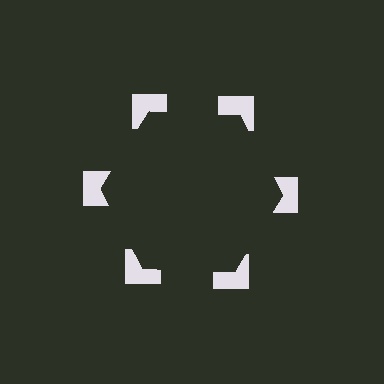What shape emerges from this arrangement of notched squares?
An illusory hexagon — its edges are inferred from the aligned wedge cuts in the notched squares, not physically drawn.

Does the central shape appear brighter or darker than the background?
It typically appears slightly darker than the background, even though no actual brightness change is drawn.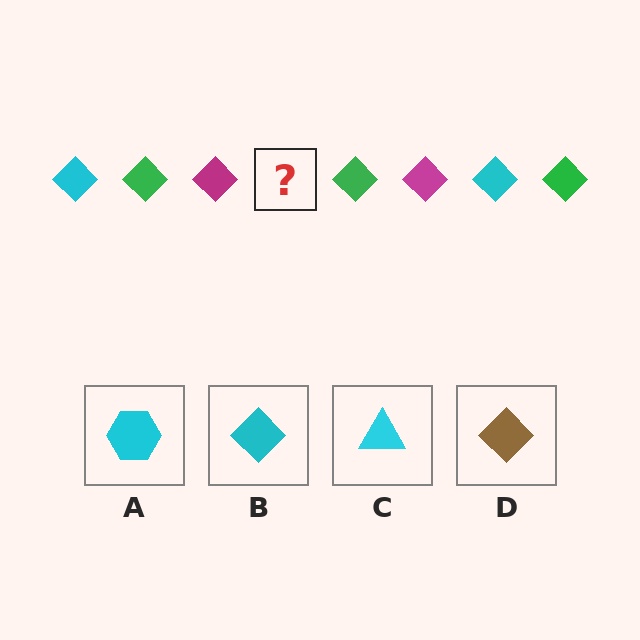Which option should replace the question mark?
Option B.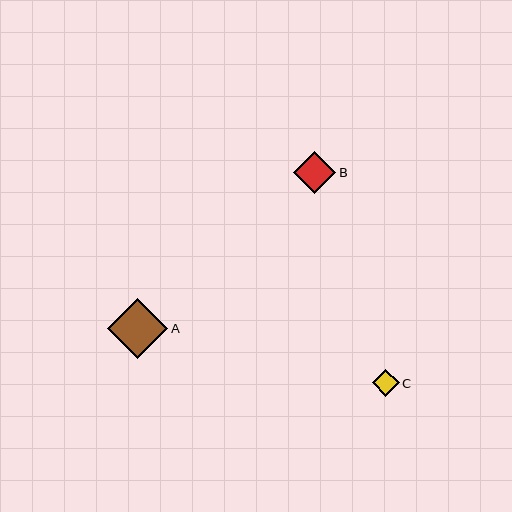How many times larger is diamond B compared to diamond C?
Diamond B is approximately 1.6 times the size of diamond C.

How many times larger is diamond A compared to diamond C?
Diamond A is approximately 2.2 times the size of diamond C.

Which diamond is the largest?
Diamond A is the largest with a size of approximately 60 pixels.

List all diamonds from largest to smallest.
From largest to smallest: A, B, C.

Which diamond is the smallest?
Diamond C is the smallest with a size of approximately 27 pixels.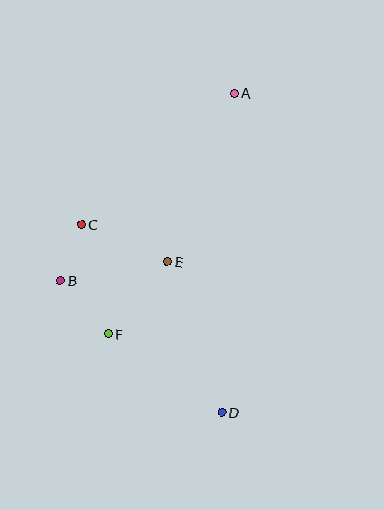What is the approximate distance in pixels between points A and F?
The distance between A and F is approximately 272 pixels.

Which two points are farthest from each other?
Points A and D are farthest from each other.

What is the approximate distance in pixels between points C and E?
The distance between C and E is approximately 93 pixels.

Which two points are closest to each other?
Points B and C are closest to each other.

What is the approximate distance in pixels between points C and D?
The distance between C and D is approximately 234 pixels.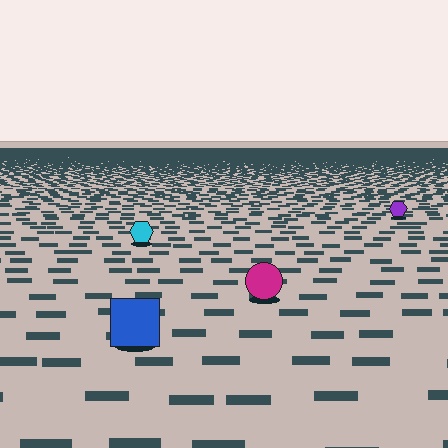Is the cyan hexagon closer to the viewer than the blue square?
No. The blue square is closer — you can tell from the texture gradient: the ground texture is coarser near it.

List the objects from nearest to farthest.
From nearest to farthest: the blue square, the magenta circle, the cyan hexagon, the purple hexagon.